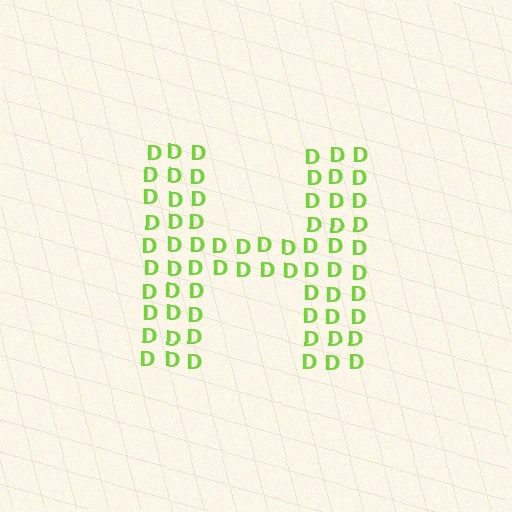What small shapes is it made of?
It is made of small letter D's.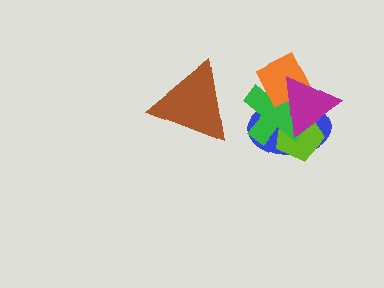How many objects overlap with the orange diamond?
3 objects overlap with the orange diamond.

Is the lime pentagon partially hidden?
Yes, it is partially covered by another shape.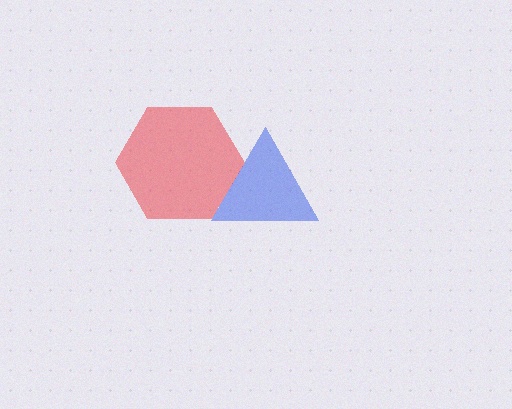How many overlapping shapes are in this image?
There are 2 overlapping shapes in the image.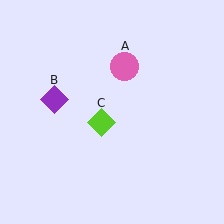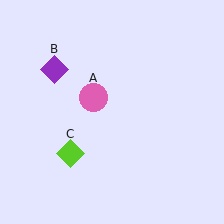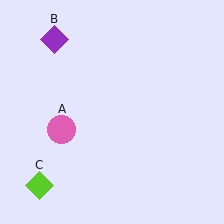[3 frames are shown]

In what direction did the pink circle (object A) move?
The pink circle (object A) moved down and to the left.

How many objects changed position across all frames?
3 objects changed position: pink circle (object A), purple diamond (object B), lime diamond (object C).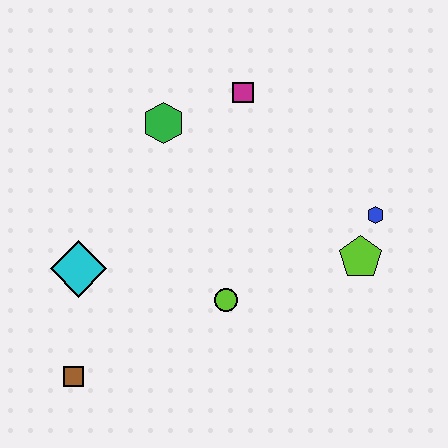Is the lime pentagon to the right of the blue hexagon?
No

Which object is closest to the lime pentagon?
The blue hexagon is closest to the lime pentagon.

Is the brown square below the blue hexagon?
Yes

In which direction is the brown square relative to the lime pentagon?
The brown square is to the left of the lime pentagon.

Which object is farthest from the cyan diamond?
The blue hexagon is farthest from the cyan diamond.